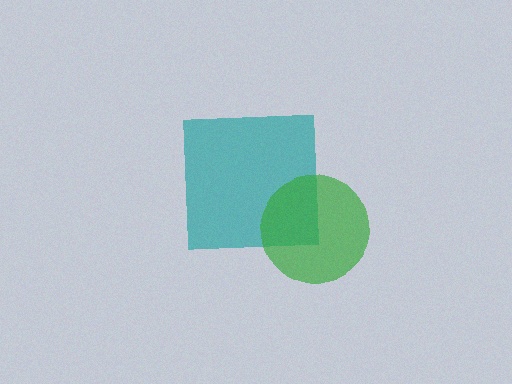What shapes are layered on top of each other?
The layered shapes are: a teal square, a green circle.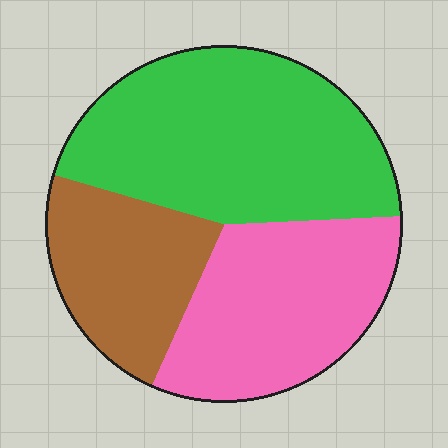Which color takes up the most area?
Green, at roughly 45%.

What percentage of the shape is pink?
Pink covers around 30% of the shape.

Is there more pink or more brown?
Pink.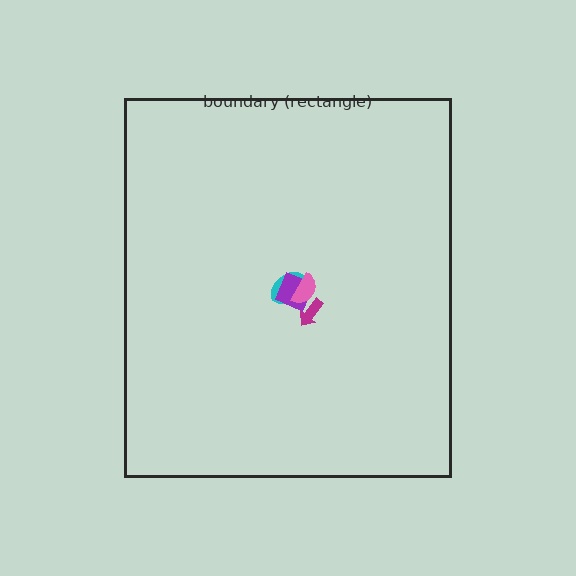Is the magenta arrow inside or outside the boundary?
Inside.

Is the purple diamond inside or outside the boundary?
Inside.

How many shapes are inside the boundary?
4 inside, 0 outside.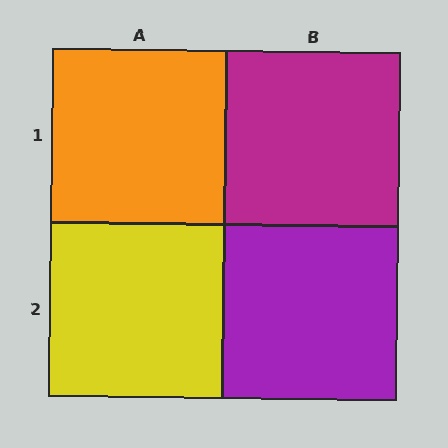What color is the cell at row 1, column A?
Orange.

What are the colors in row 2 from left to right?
Yellow, purple.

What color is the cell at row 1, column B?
Magenta.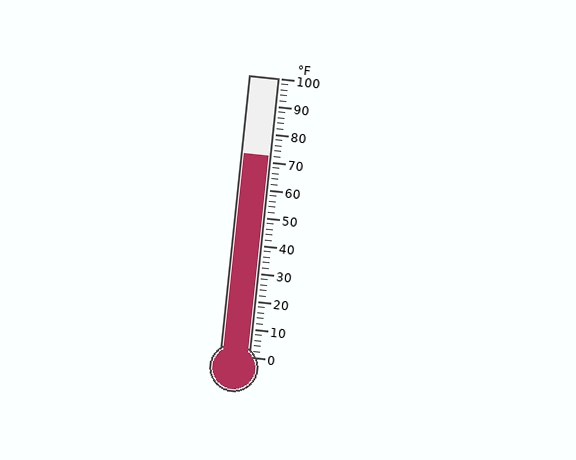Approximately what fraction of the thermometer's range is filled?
The thermometer is filled to approximately 70% of its range.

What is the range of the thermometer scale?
The thermometer scale ranges from 0°F to 100°F.